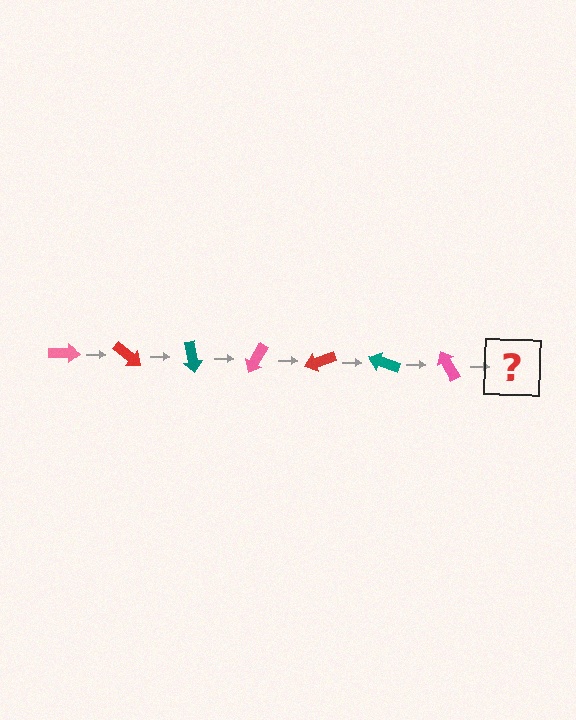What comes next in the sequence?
The next element should be a red arrow, rotated 280 degrees from the start.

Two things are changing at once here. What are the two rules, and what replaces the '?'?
The two rules are that it rotates 40 degrees each step and the color cycles through pink, red, and teal. The '?' should be a red arrow, rotated 280 degrees from the start.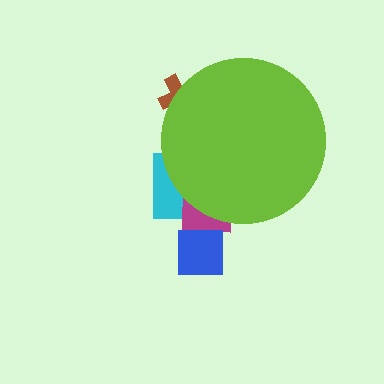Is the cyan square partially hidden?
Yes, the cyan square is partially hidden behind the lime circle.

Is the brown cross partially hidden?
Yes, the brown cross is partially hidden behind the lime circle.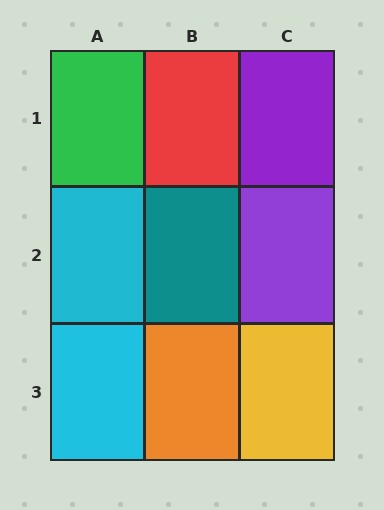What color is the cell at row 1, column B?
Red.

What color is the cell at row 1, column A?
Green.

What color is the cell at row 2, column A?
Cyan.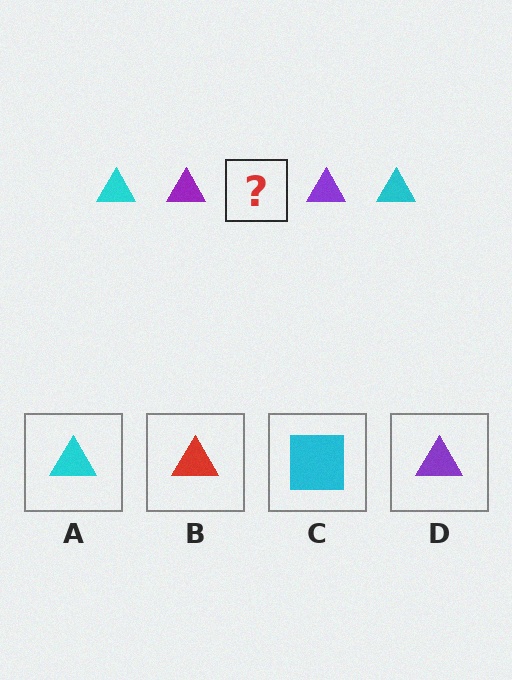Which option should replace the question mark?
Option A.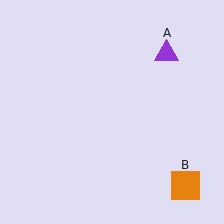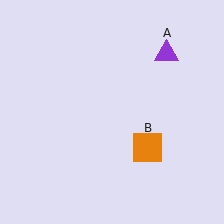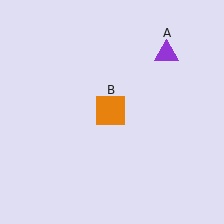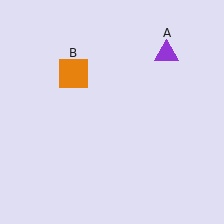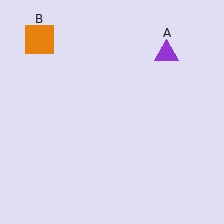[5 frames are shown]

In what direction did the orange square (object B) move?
The orange square (object B) moved up and to the left.